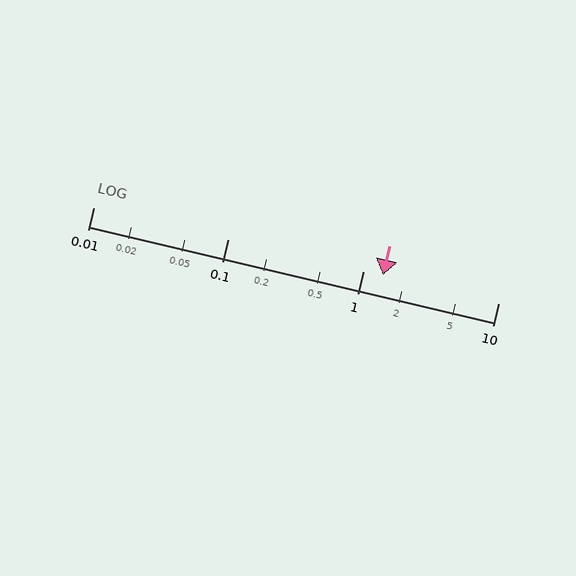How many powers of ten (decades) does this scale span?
The scale spans 3 decades, from 0.01 to 10.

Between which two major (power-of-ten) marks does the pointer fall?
The pointer is between 1 and 10.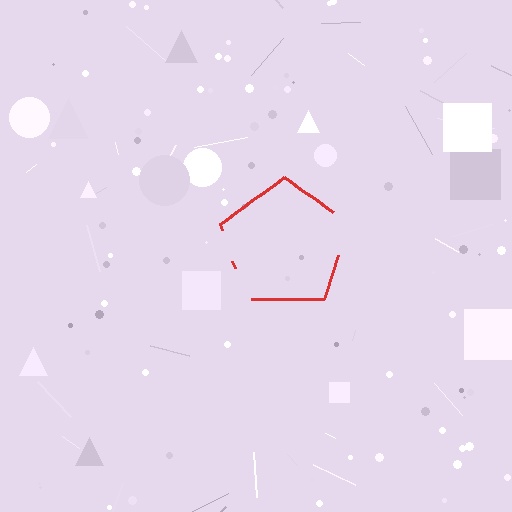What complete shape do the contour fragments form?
The contour fragments form a pentagon.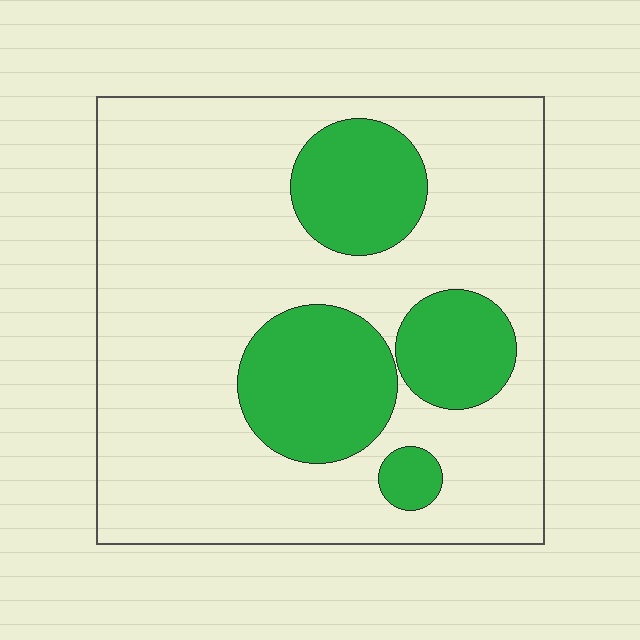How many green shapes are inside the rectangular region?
4.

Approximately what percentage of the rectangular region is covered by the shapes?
Approximately 25%.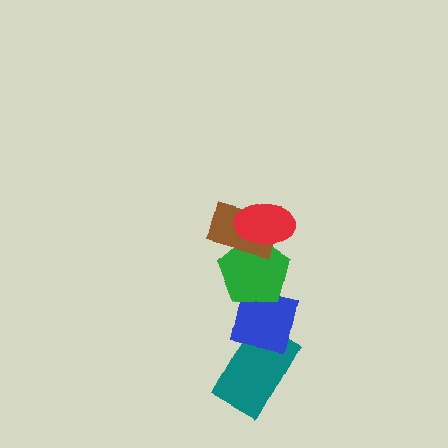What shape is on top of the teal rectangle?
The blue square is on top of the teal rectangle.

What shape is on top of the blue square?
The green pentagon is on top of the blue square.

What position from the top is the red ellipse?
The red ellipse is 1st from the top.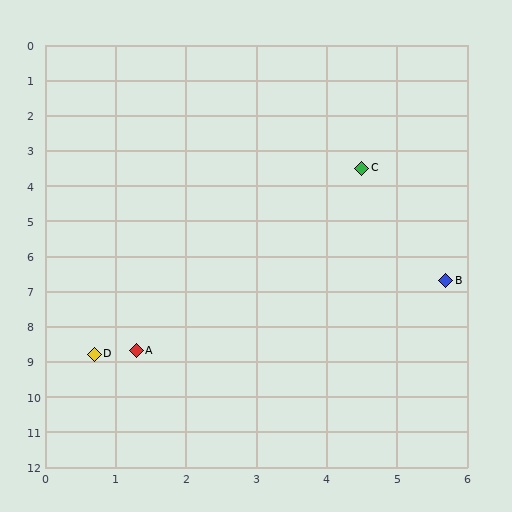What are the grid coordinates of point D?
Point D is at approximately (0.7, 8.8).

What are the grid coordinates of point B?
Point B is at approximately (5.7, 6.7).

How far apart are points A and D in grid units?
Points A and D are about 0.6 grid units apart.